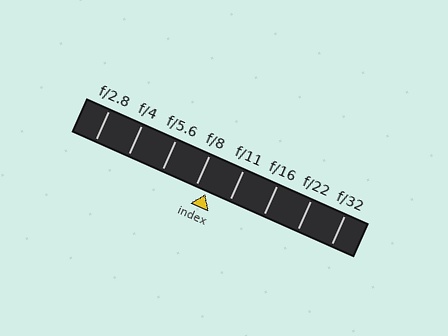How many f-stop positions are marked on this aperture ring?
There are 8 f-stop positions marked.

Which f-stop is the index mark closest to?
The index mark is closest to f/8.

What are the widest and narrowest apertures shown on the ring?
The widest aperture shown is f/2.8 and the narrowest is f/32.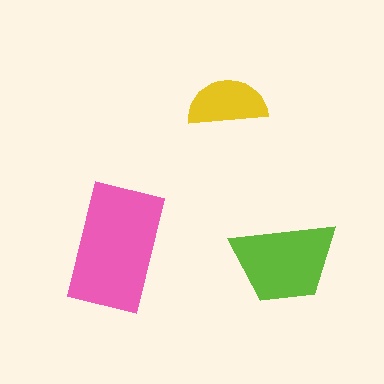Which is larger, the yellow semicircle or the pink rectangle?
The pink rectangle.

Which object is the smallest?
The yellow semicircle.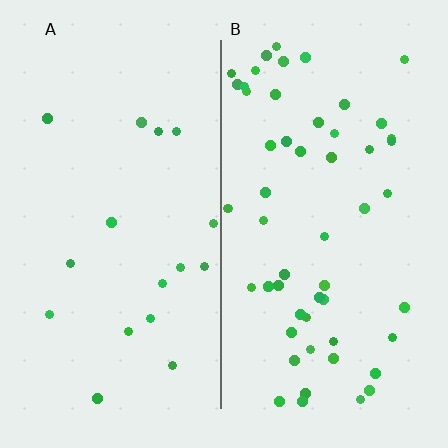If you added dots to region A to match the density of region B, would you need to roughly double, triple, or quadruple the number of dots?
Approximately triple.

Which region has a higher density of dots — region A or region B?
B (the right).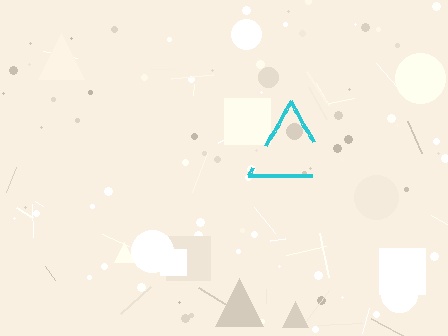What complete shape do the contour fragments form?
The contour fragments form a triangle.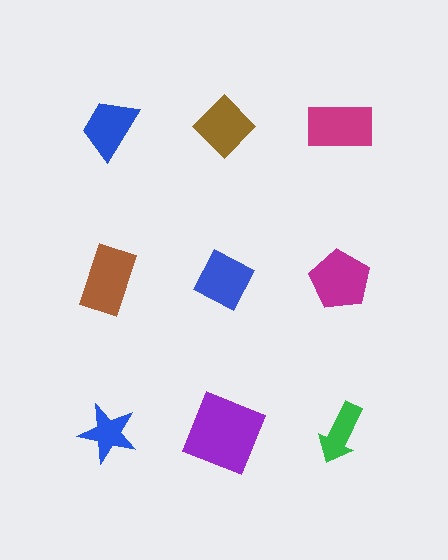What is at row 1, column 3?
A magenta rectangle.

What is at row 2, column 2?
A blue diamond.